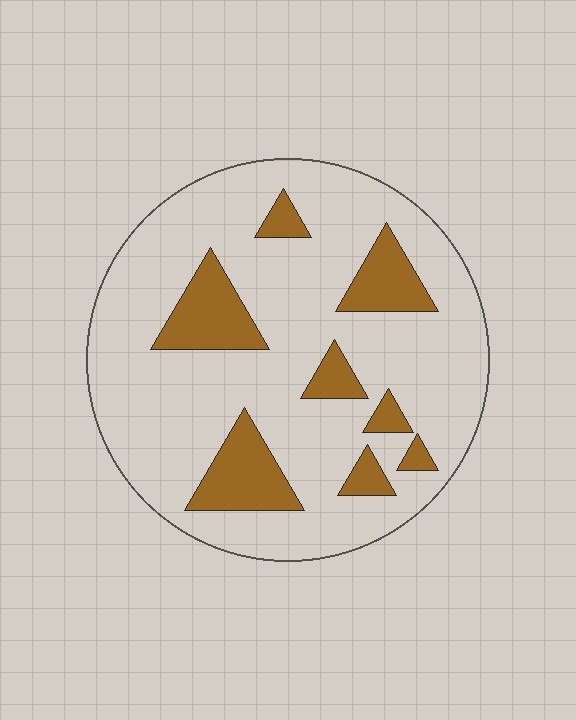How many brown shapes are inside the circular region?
8.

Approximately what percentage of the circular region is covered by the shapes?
Approximately 20%.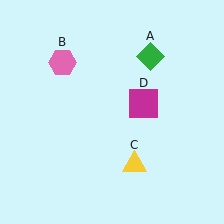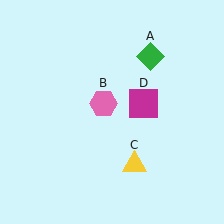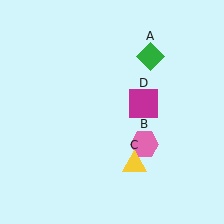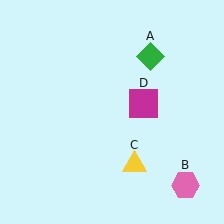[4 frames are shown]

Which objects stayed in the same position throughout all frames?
Green diamond (object A) and yellow triangle (object C) and magenta square (object D) remained stationary.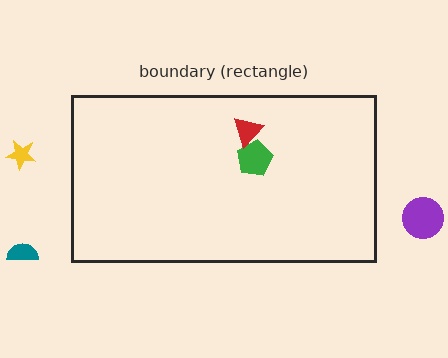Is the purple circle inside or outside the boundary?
Outside.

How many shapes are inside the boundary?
2 inside, 3 outside.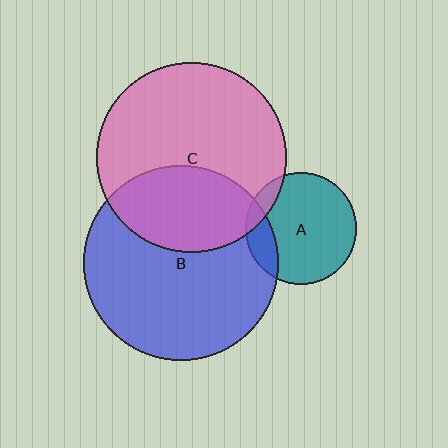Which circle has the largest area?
Circle B (blue).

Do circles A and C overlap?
Yes.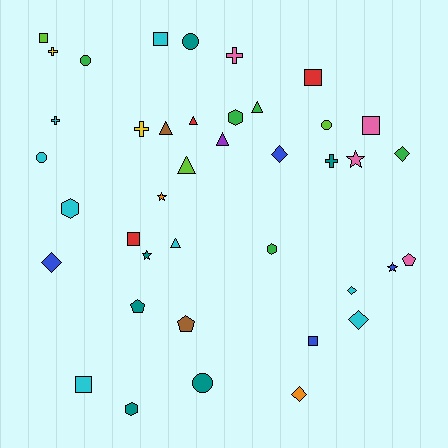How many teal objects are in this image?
There are 6 teal objects.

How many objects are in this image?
There are 40 objects.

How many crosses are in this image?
There are 5 crosses.